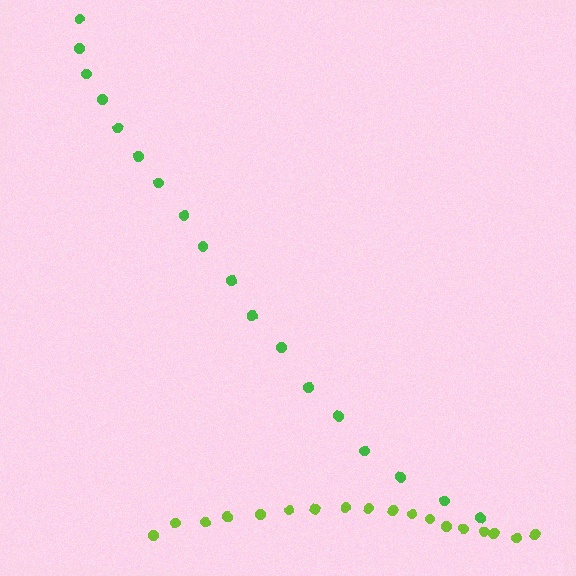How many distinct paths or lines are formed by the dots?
There are 2 distinct paths.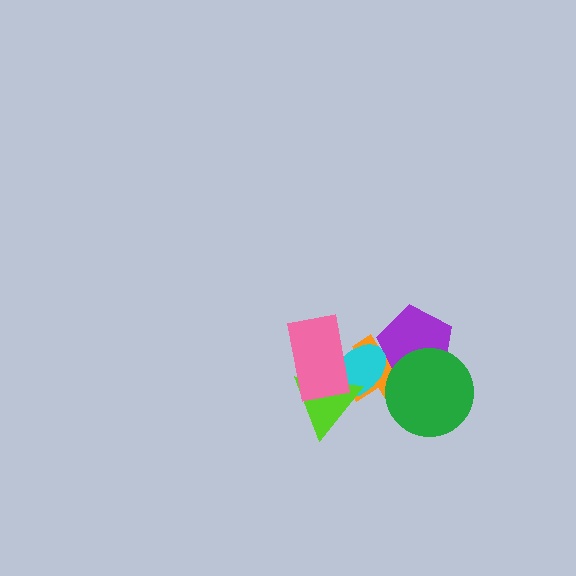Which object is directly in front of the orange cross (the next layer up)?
The purple pentagon is directly in front of the orange cross.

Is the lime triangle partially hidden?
Yes, it is partially covered by another shape.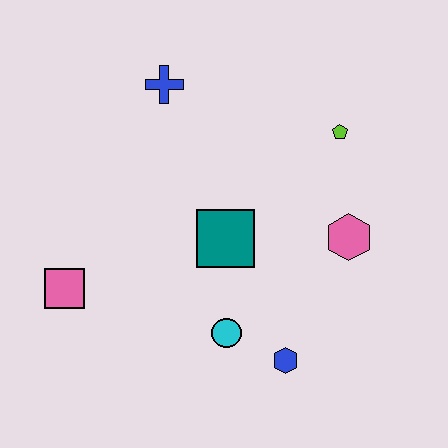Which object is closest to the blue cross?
The teal square is closest to the blue cross.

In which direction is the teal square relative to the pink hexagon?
The teal square is to the left of the pink hexagon.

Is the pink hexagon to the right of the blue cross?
Yes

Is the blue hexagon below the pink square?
Yes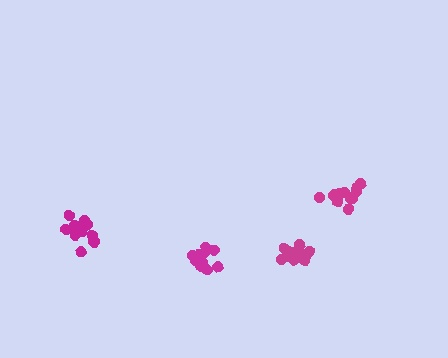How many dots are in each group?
Group 1: 12 dots, Group 2: 15 dots, Group 3: 13 dots, Group 4: 12 dots (52 total).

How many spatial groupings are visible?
There are 4 spatial groupings.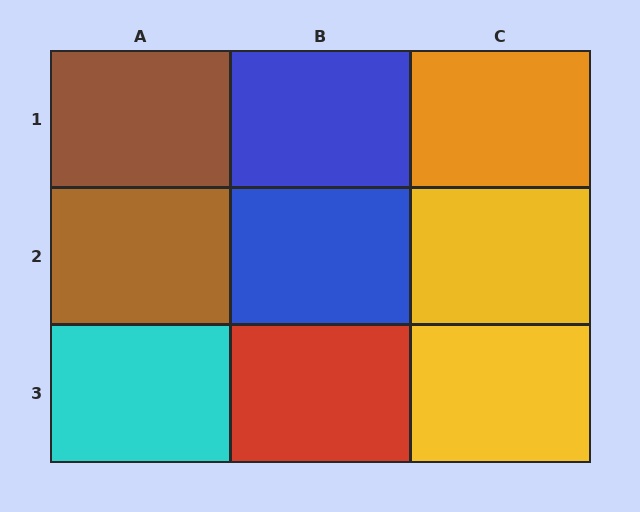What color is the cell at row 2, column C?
Yellow.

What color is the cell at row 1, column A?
Brown.